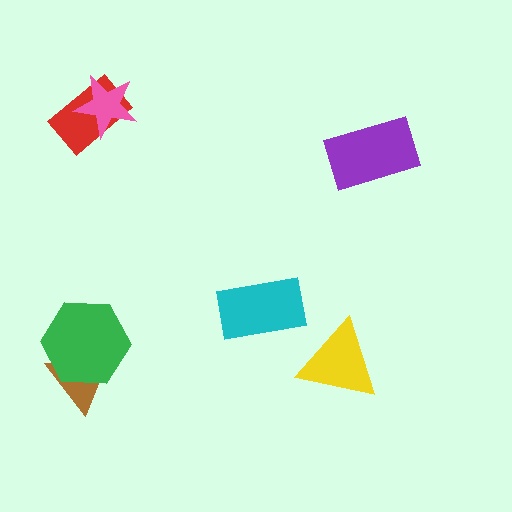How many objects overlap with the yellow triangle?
0 objects overlap with the yellow triangle.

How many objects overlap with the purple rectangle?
0 objects overlap with the purple rectangle.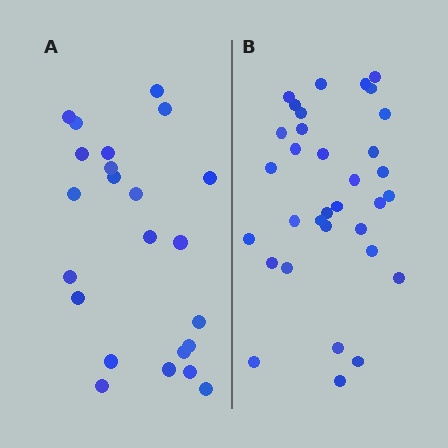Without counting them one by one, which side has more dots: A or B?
Region B (the right region) has more dots.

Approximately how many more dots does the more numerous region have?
Region B has roughly 10 or so more dots than region A.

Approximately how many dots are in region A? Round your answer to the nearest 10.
About 20 dots. (The exact count is 23, which rounds to 20.)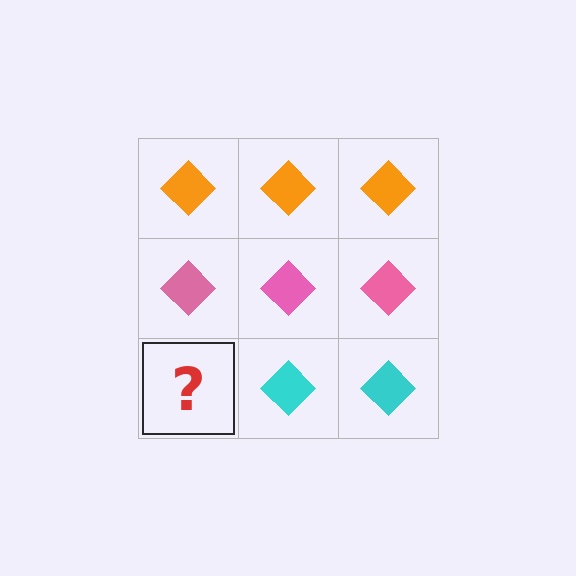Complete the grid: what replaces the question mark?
The question mark should be replaced with a cyan diamond.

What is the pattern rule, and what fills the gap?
The rule is that each row has a consistent color. The gap should be filled with a cyan diamond.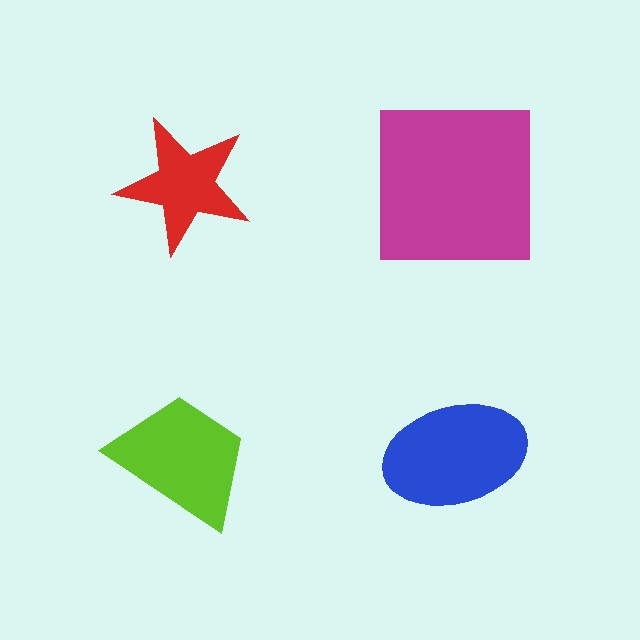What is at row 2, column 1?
A lime trapezoid.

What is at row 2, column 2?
A blue ellipse.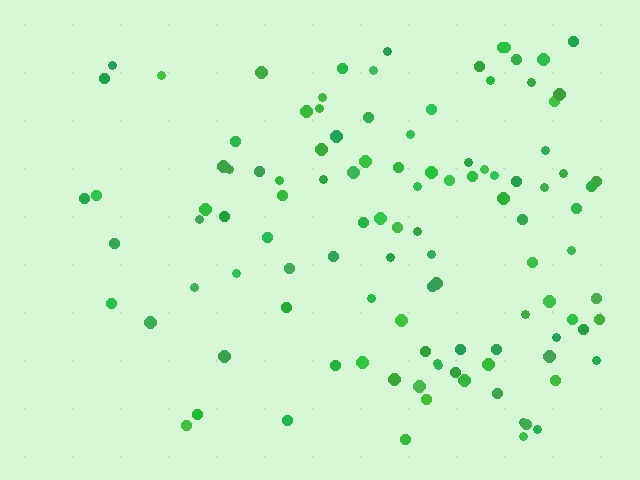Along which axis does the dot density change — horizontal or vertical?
Horizontal.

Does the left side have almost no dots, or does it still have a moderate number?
Still a moderate number, just noticeably fewer than the right.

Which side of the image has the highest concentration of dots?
The right.